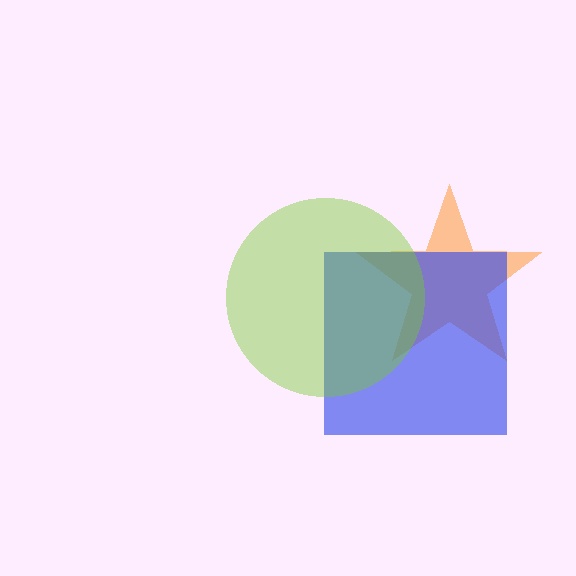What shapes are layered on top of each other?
The layered shapes are: an orange star, a blue square, a lime circle.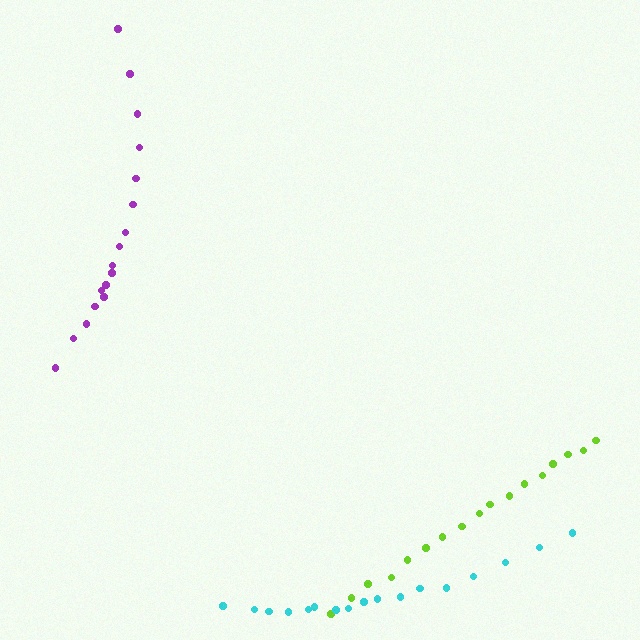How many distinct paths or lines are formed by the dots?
There are 3 distinct paths.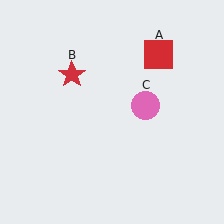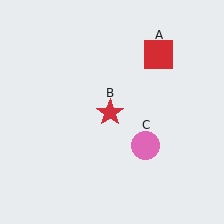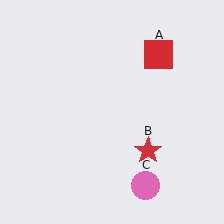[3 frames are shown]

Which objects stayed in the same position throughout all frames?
Red square (object A) remained stationary.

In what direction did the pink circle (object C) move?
The pink circle (object C) moved down.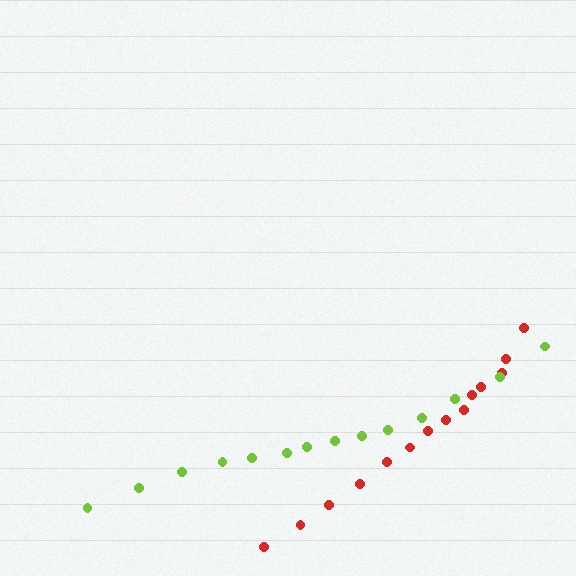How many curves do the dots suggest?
There are 2 distinct paths.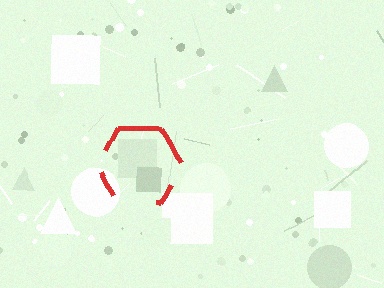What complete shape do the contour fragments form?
The contour fragments form a hexagon.